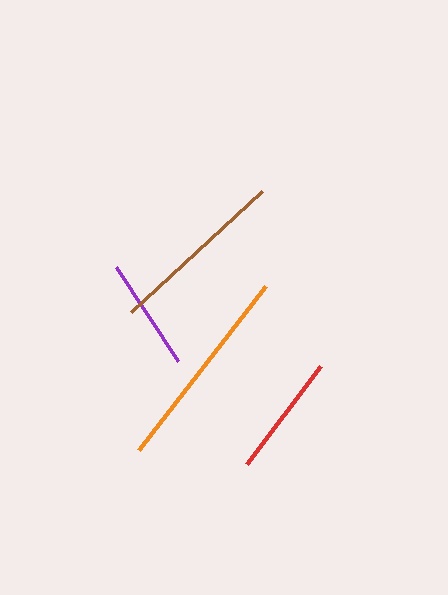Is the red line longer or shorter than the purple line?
The red line is longer than the purple line.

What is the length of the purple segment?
The purple segment is approximately 112 pixels long.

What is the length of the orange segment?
The orange segment is approximately 208 pixels long.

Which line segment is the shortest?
The purple line is the shortest at approximately 112 pixels.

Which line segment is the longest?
The orange line is the longest at approximately 208 pixels.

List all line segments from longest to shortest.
From longest to shortest: orange, brown, red, purple.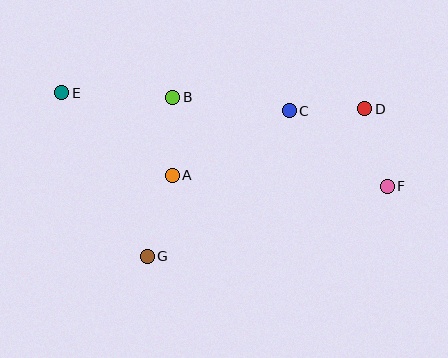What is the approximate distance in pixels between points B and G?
The distance between B and G is approximately 162 pixels.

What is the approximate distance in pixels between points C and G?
The distance between C and G is approximately 204 pixels.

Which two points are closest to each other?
Points C and D are closest to each other.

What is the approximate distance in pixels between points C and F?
The distance between C and F is approximately 124 pixels.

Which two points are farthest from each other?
Points E and F are farthest from each other.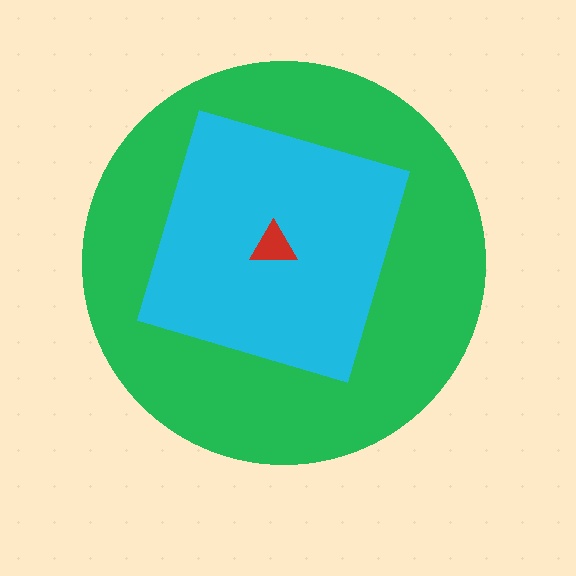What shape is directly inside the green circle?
The cyan square.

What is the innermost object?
The red triangle.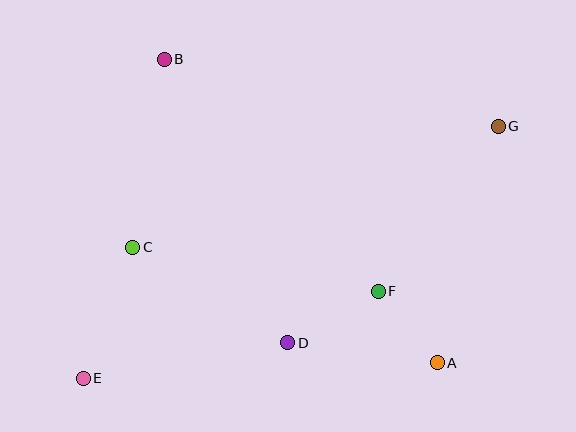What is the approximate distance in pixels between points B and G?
The distance between B and G is approximately 341 pixels.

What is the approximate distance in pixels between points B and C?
The distance between B and C is approximately 190 pixels.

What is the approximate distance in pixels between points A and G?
The distance between A and G is approximately 244 pixels.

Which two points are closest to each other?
Points A and F are closest to each other.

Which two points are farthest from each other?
Points E and G are farthest from each other.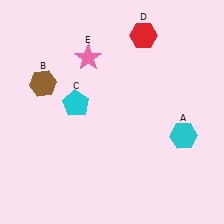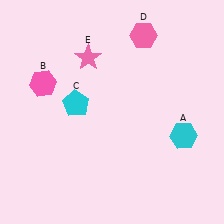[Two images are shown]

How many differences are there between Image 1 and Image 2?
There are 2 differences between the two images.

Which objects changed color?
B changed from brown to pink. D changed from red to pink.